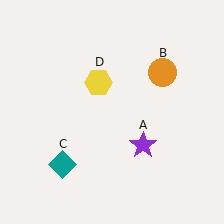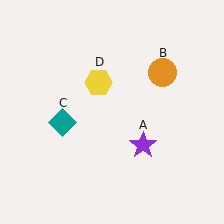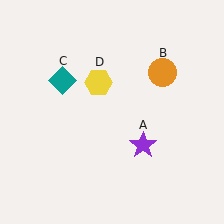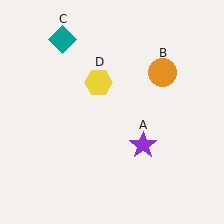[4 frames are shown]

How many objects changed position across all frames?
1 object changed position: teal diamond (object C).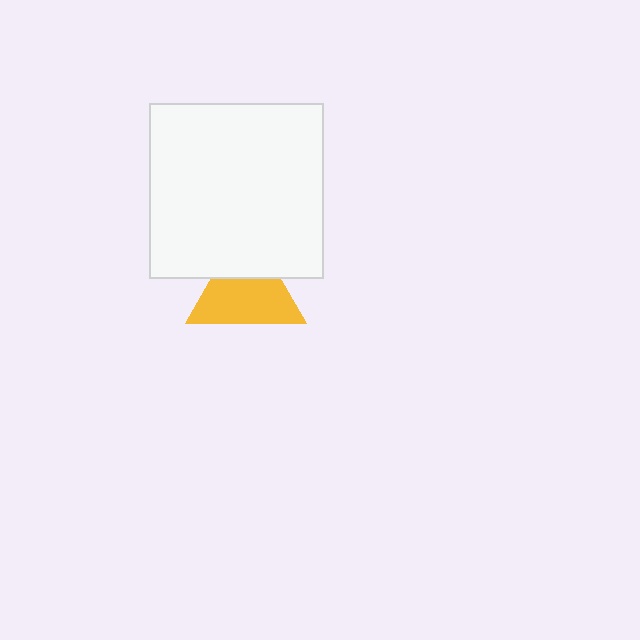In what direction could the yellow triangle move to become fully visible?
The yellow triangle could move down. That would shift it out from behind the white square entirely.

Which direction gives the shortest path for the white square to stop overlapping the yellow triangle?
Moving up gives the shortest separation.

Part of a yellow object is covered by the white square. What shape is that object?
It is a triangle.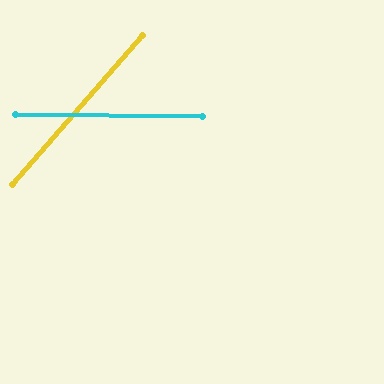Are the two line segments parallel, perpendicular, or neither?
Neither parallel nor perpendicular — they differ by about 50°.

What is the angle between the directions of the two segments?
Approximately 50 degrees.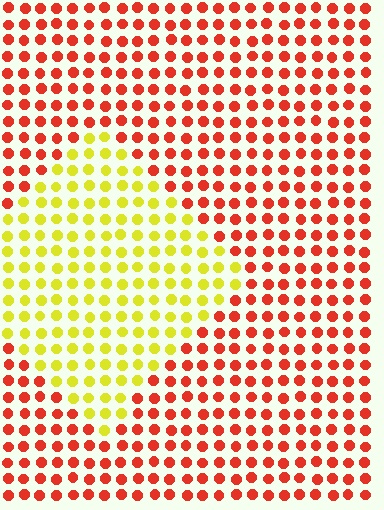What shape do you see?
I see a diamond.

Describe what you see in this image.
The image is filled with small red elements in a uniform arrangement. A diamond-shaped region is visible where the elements are tinted to a slightly different hue, forming a subtle color boundary.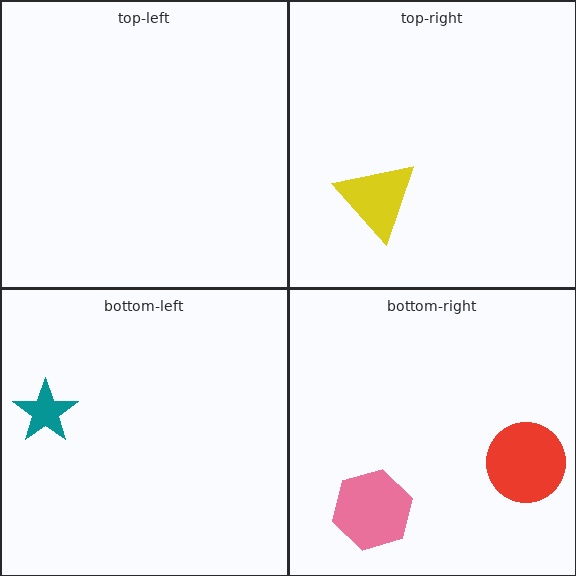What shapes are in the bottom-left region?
The teal star.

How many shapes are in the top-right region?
1.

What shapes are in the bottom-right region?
The red circle, the pink hexagon.